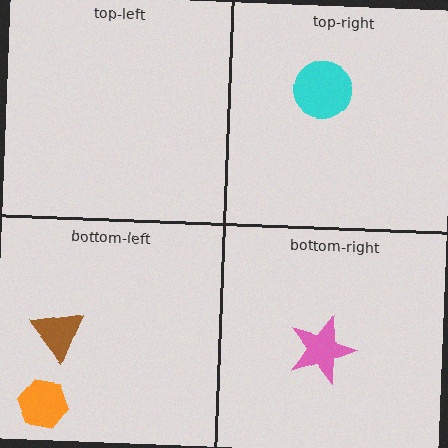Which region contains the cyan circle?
The top-right region.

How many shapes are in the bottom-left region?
2.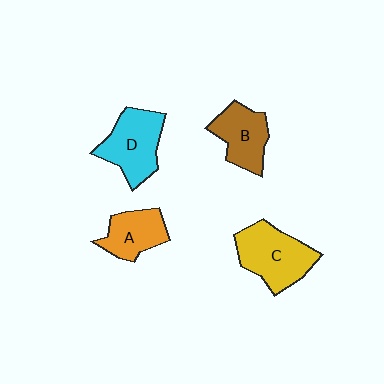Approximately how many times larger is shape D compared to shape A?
Approximately 1.4 times.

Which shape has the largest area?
Shape C (yellow).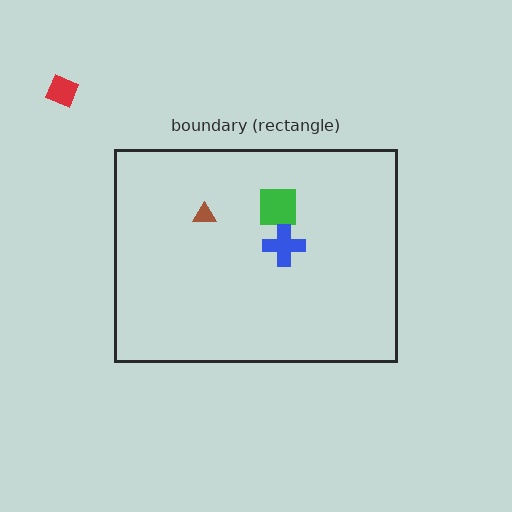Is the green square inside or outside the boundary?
Inside.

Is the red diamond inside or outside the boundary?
Outside.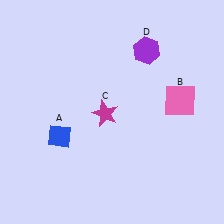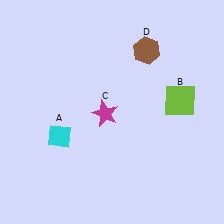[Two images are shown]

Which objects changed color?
A changed from blue to cyan. B changed from pink to lime. D changed from purple to brown.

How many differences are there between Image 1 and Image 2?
There are 3 differences between the two images.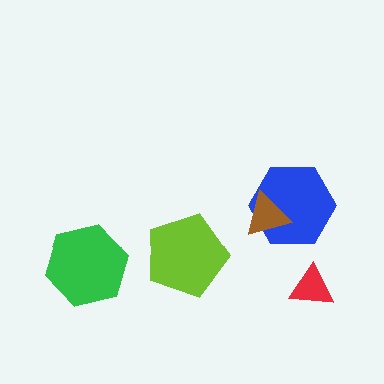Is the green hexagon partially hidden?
No, no other shape covers it.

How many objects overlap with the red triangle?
0 objects overlap with the red triangle.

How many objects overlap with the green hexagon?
0 objects overlap with the green hexagon.